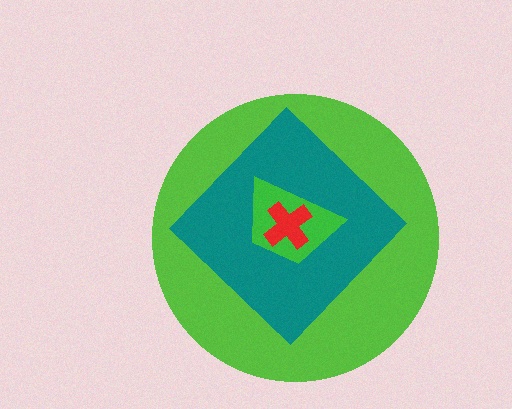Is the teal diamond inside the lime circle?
Yes.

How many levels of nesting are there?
4.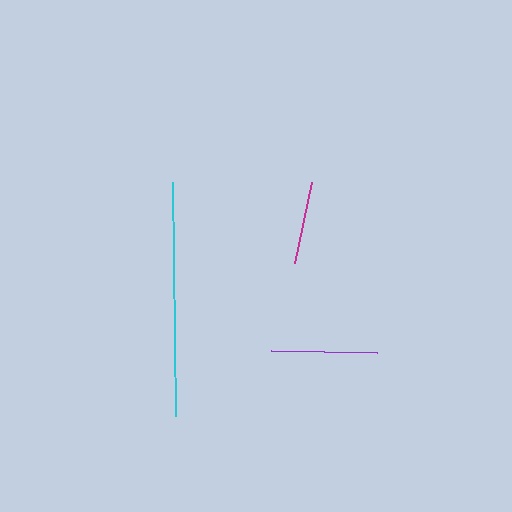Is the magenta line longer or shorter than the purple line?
The purple line is longer than the magenta line.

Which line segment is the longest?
The cyan line is the longest at approximately 234 pixels.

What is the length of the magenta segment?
The magenta segment is approximately 83 pixels long.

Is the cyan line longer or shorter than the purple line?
The cyan line is longer than the purple line.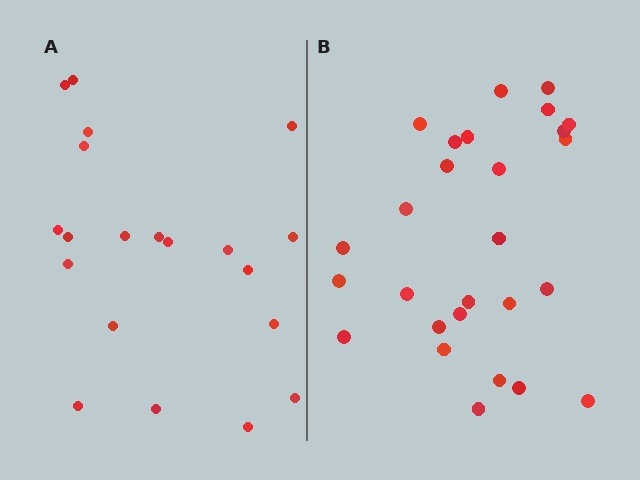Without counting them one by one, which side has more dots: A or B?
Region B (the right region) has more dots.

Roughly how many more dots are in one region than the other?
Region B has roughly 8 or so more dots than region A.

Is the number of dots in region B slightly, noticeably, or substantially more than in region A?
Region B has noticeably more, but not dramatically so. The ratio is roughly 1.4 to 1.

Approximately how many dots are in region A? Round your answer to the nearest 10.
About 20 dots.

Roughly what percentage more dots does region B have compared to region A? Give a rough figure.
About 35% more.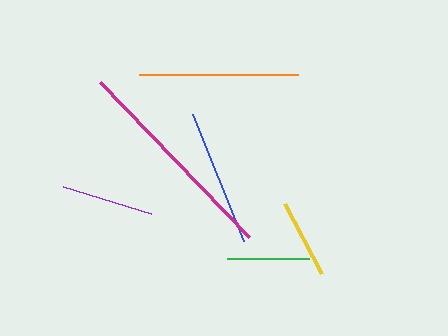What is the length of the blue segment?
The blue segment is approximately 136 pixels long.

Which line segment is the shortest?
The yellow line is the shortest at approximately 79 pixels.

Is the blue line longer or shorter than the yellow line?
The blue line is longer than the yellow line.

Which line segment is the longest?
The magenta line is the longest at approximately 215 pixels.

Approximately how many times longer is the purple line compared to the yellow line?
The purple line is approximately 1.2 times the length of the yellow line.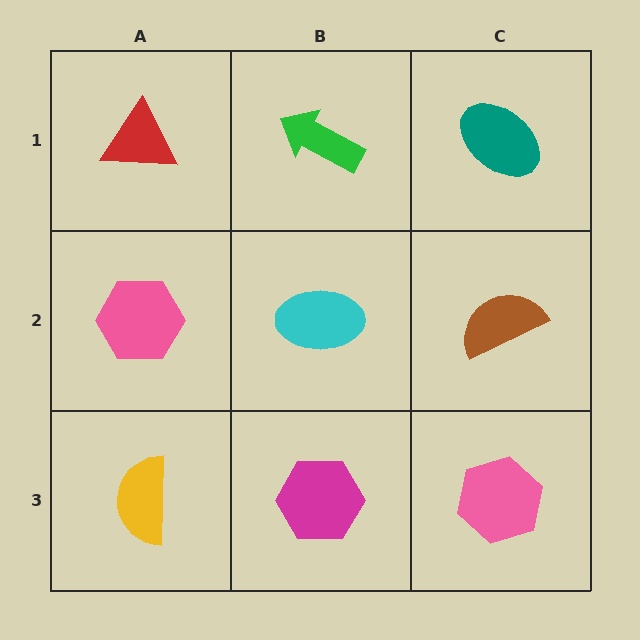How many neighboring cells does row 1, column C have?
2.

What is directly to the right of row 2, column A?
A cyan ellipse.